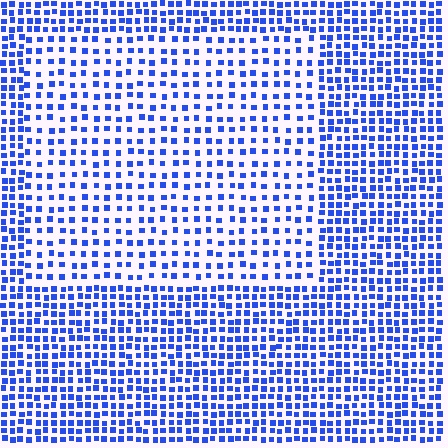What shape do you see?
I see a rectangle.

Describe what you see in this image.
The image contains small blue elements arranged at two different densities. A rectangle-shaped region is visible where the elements are less densely packed than the surrounding area.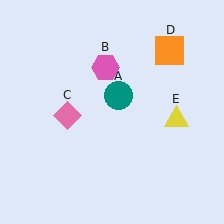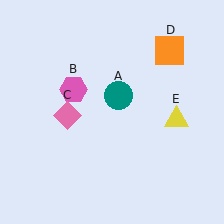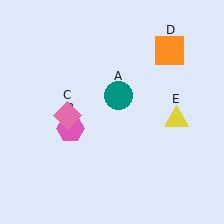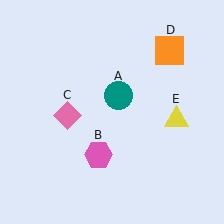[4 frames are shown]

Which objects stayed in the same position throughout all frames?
Teal circle (object A) and pink diamond (object C) and orange square (object D) and yellow triangle (object E) remained stationary.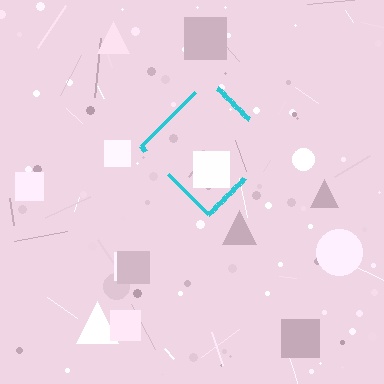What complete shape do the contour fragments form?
The contour fragments form a diamond.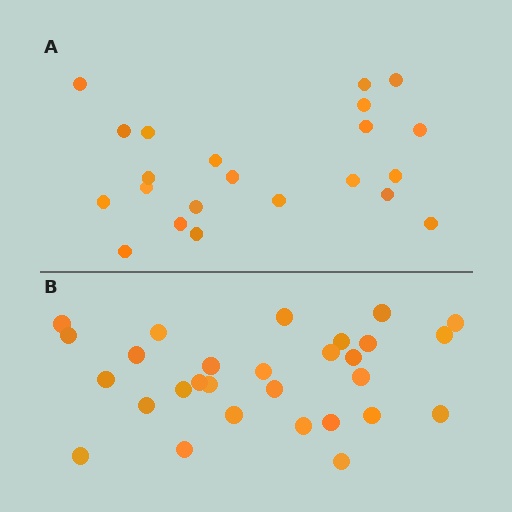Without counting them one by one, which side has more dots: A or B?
Region B (the bottom region) has more dots.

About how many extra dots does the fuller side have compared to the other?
Region B has roughly 8 or so more dots than region A.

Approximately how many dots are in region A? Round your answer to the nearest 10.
About 20 dots. (The exact count is 22, which rounds to 20.)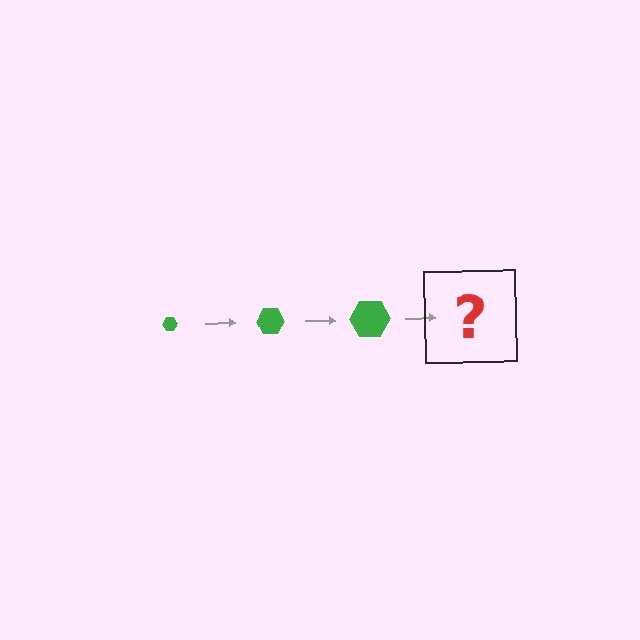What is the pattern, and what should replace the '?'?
The pattern is that the hexagon gets progressively larger each step. The '?' should be a green hexagon, larger than the previous one.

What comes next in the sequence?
The next element should be a green hexagon, larger than the previous one.